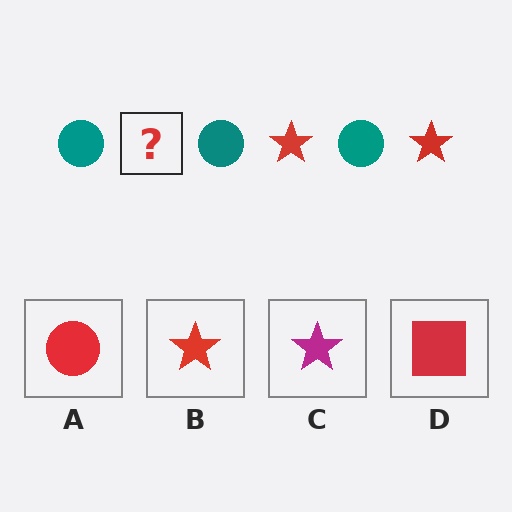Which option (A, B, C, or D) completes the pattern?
B.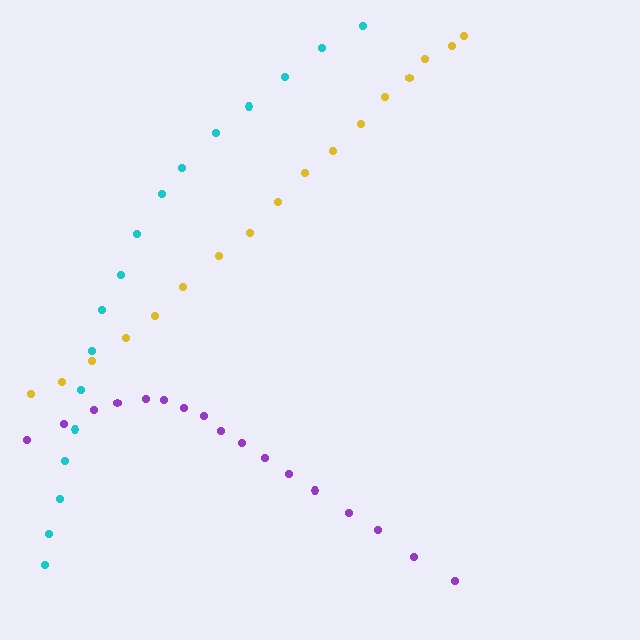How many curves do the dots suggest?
There are 3 distinct paths.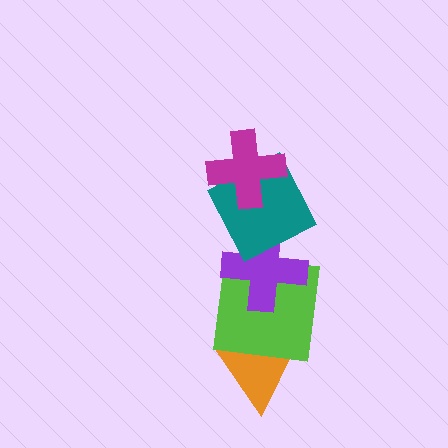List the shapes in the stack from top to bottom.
From top to bottom: the magenta cross, the teal square, the purple cross, the lime square, the orange triangle.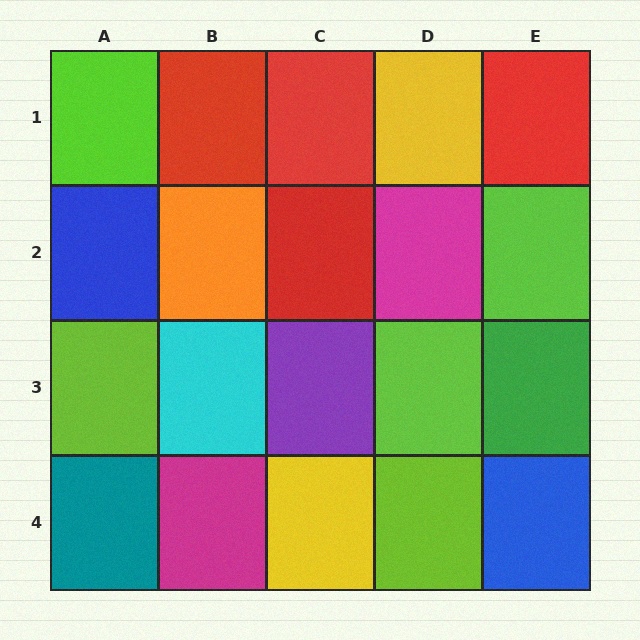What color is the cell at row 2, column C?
Red.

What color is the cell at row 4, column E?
Blue.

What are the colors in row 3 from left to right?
Lime, cyan, purple, lime, green.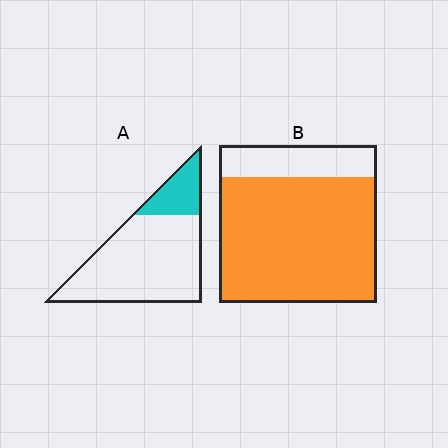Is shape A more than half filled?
No.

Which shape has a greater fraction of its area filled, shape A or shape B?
Shape B.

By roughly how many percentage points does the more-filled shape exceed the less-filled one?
By roughly 60 percentage points (B over A).